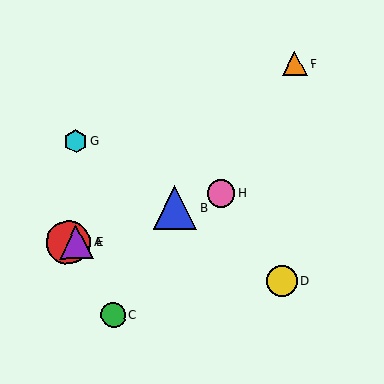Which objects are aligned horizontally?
Objects A, E are aligned horizontally.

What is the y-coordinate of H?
Object H is at y≈193.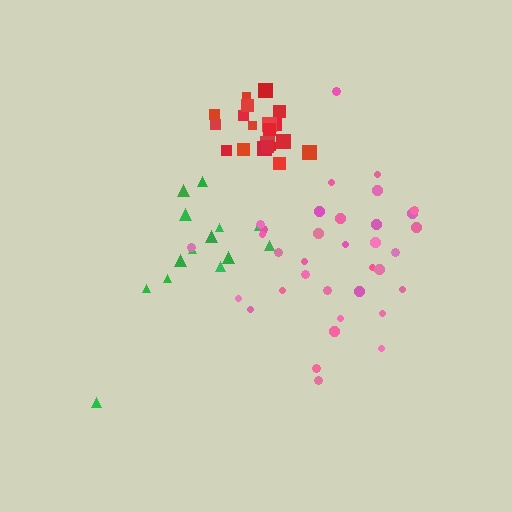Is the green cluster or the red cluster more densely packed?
Red.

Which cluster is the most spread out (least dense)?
Green.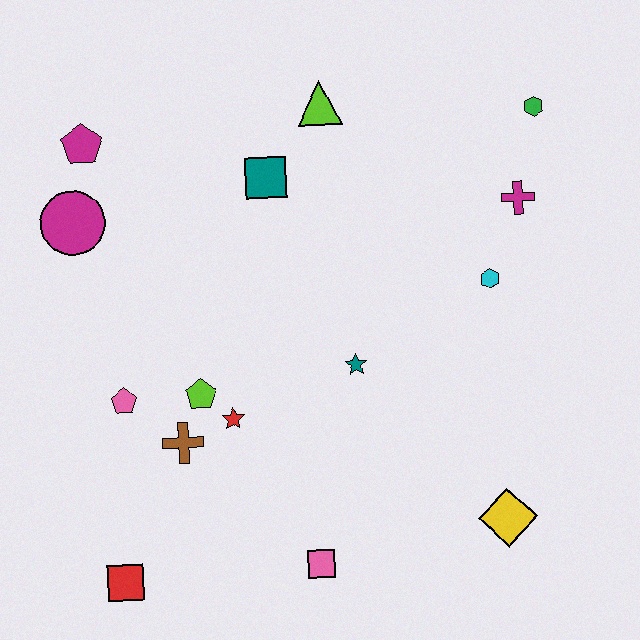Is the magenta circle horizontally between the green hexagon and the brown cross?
No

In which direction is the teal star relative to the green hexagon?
The teal star is below the green hexagon.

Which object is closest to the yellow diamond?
The pink square is closest to the yellow diamond.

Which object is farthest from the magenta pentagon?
The yellow diamond is farthest from the magenta pentagon.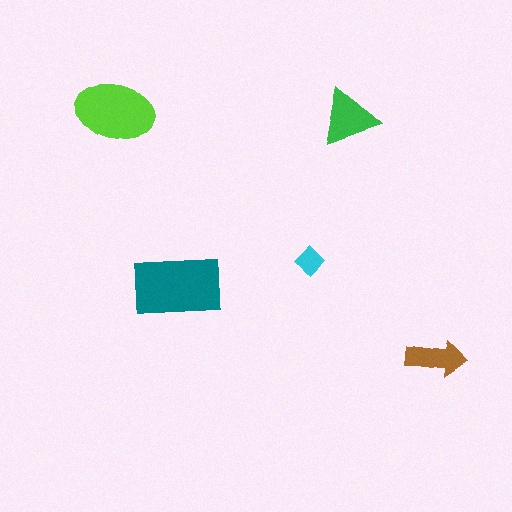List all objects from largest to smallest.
The teal rectangle, the lime ellipse, the green triangle, the brown arrow, the cyan diamond.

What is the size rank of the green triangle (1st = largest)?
3rd.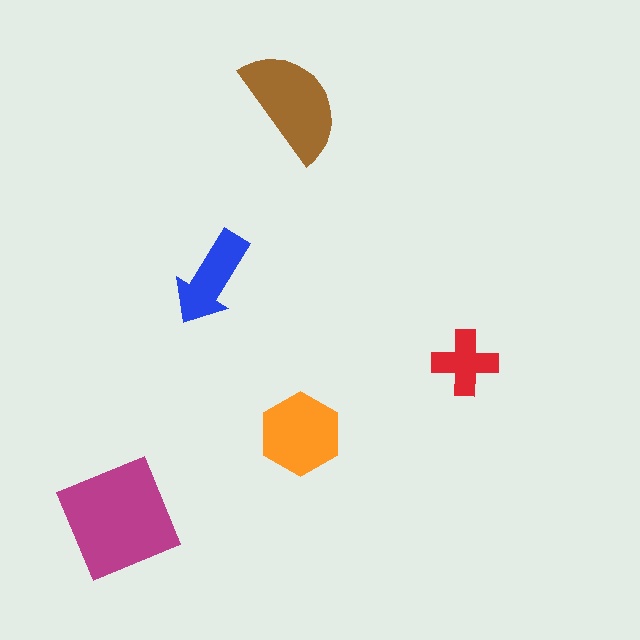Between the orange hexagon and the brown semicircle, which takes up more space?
The brown semicircle.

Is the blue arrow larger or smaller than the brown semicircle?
Smaller.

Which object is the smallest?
The red cross.